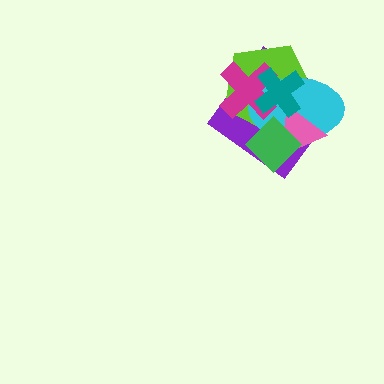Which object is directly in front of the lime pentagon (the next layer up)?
The cyan ellipse is directly in front of the lime pentagon.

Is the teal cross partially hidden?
No, no other shape covers it.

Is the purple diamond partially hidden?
Yes, it is partially covered by another shape.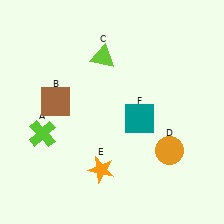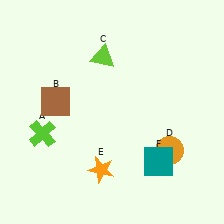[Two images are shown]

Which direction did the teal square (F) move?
The teal square (F) moved down.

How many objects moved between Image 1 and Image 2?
1 object moved between the two images.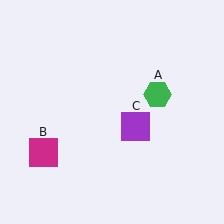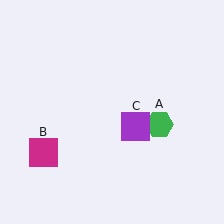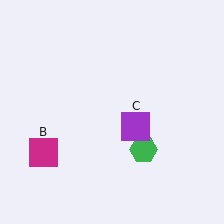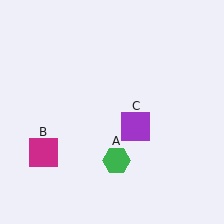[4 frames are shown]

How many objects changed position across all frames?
1 object changed position: green hexagon (object A).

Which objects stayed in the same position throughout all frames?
Magenta square (object B) and purple square (object C) remained stationary.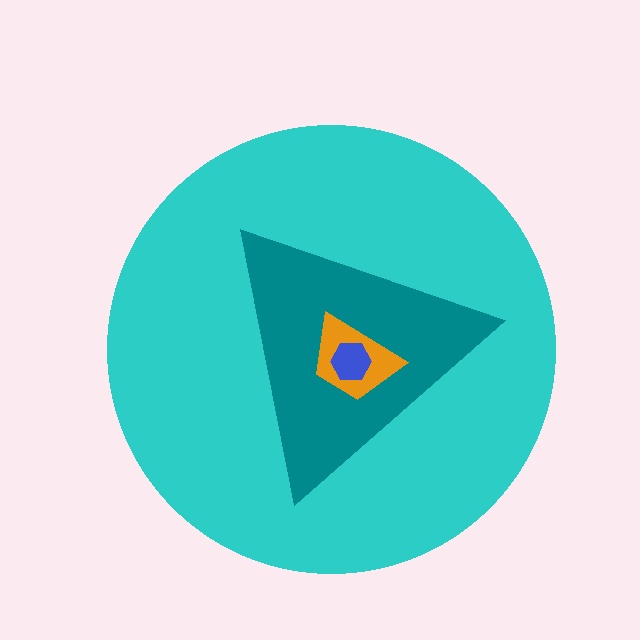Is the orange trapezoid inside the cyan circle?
Yes.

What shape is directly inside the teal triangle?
The orange trapezoid.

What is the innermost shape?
The blue hexagon.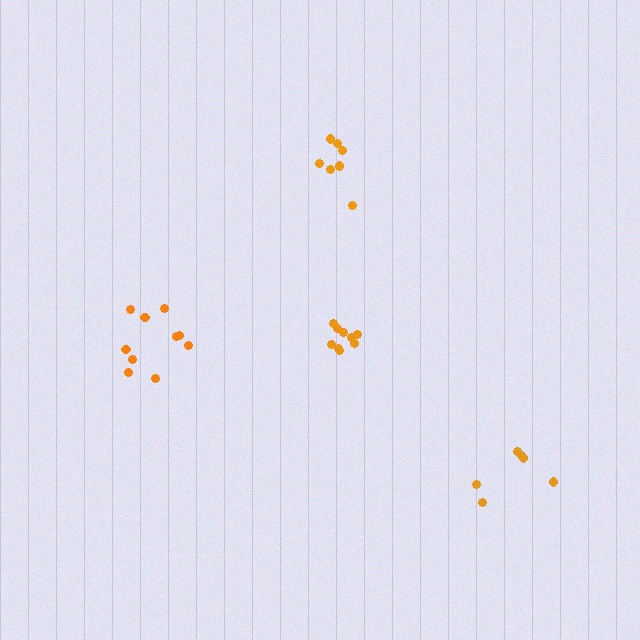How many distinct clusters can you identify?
There are 4 distinct clusters.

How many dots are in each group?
Group 1: 9 dots, Group 2: 8 dots, Group 3: 6 dots, Group 4: 10 dots (33 total).